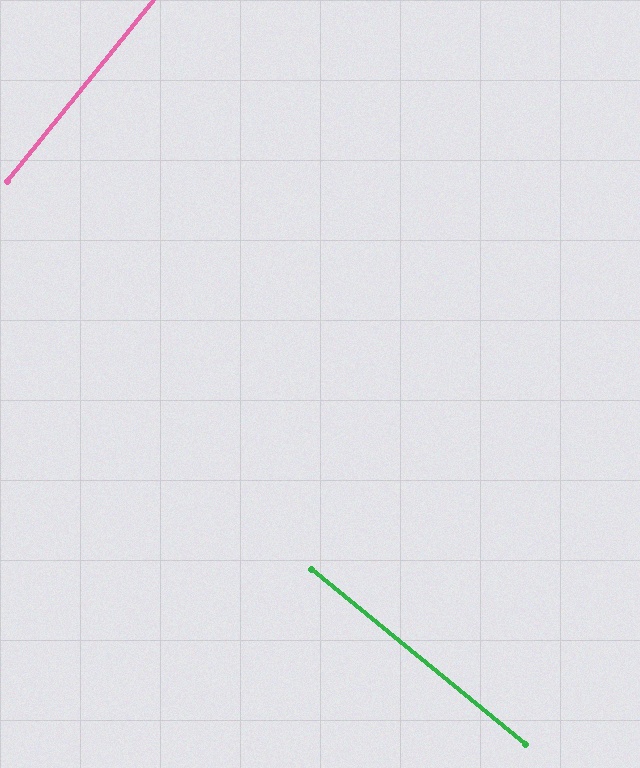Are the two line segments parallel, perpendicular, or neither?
Perpendicular — they meet at approximately 90°.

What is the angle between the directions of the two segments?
Approximately 90 degrees.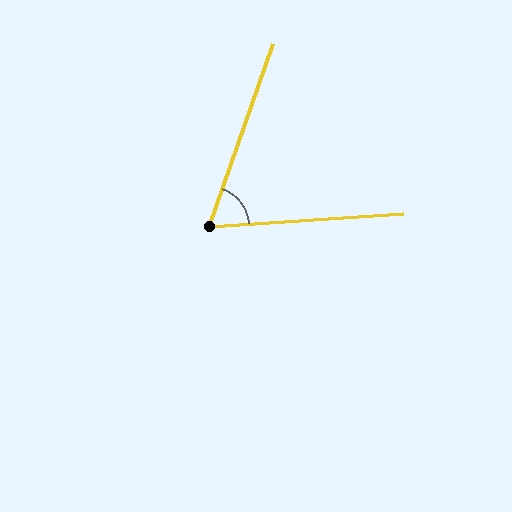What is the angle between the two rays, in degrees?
Approximately 67 degrees.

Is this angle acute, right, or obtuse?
It is acute.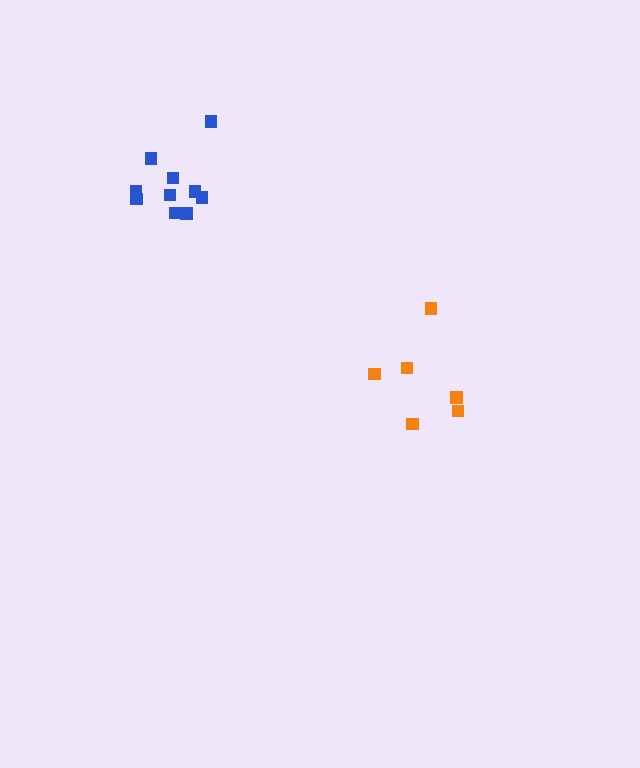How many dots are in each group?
Group 1: 6 dots, Group 2: 10 dots (16 total).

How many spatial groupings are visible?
There are 2 spatial groupings.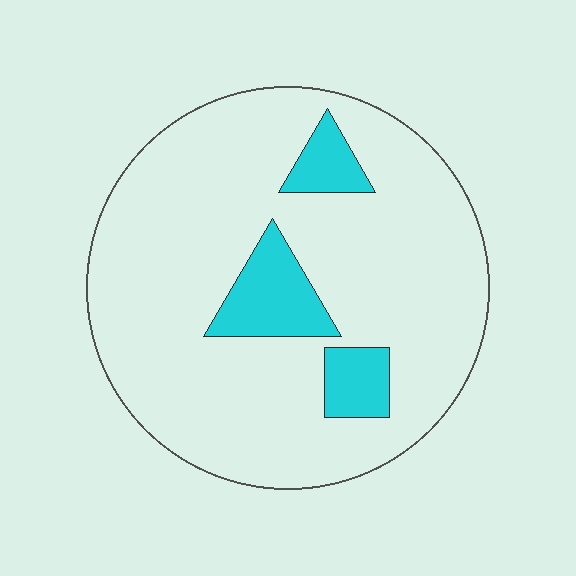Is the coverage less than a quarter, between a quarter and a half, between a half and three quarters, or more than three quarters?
Less than a quarter.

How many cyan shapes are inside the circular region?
3.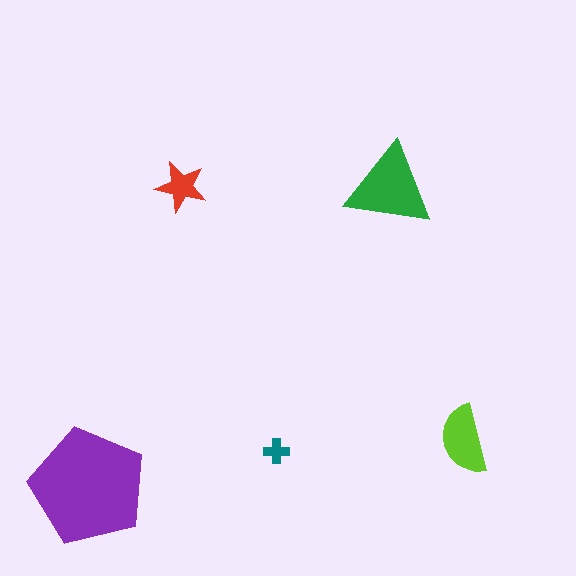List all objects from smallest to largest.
The teal cross, the red star, the lime semicircle, the green triangle, the purple pentagon.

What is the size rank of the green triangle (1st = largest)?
2nd.